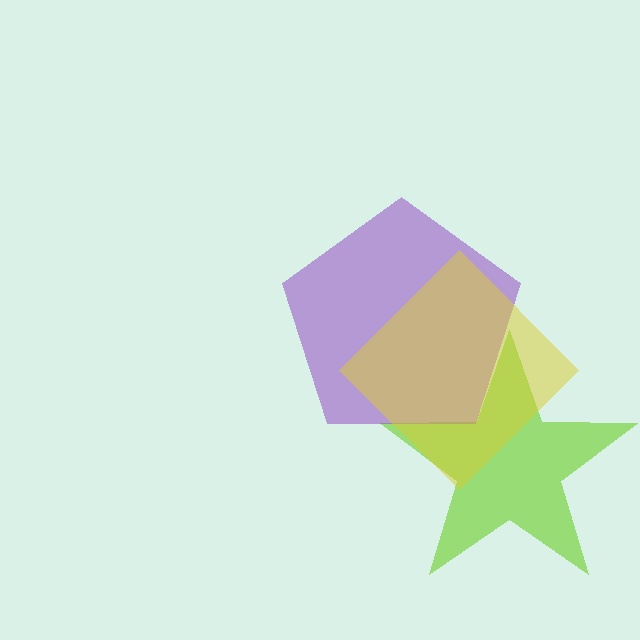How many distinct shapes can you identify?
There are 3 distinct shapes: a lime star, a purple pentagon, a yellow diamond.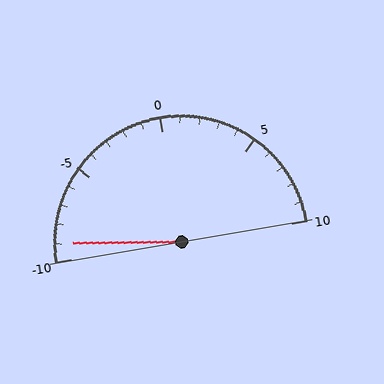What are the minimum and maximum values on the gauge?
The gauge ranges from -10 to 10.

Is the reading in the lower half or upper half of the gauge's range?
The reading is in the lower half of the range (-10 to 10).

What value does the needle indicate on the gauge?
The needle indicates approximately -9.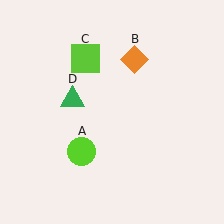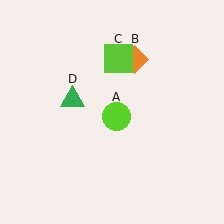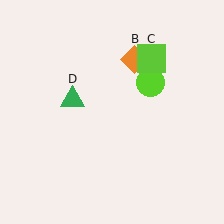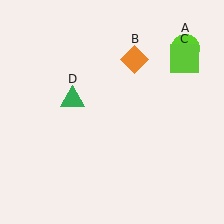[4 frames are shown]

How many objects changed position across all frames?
2 objects changed position: lime circle (object A), lime square (object C).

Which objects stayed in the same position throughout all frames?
Orange diamond (object B) and green triangle (object D) remained stationary.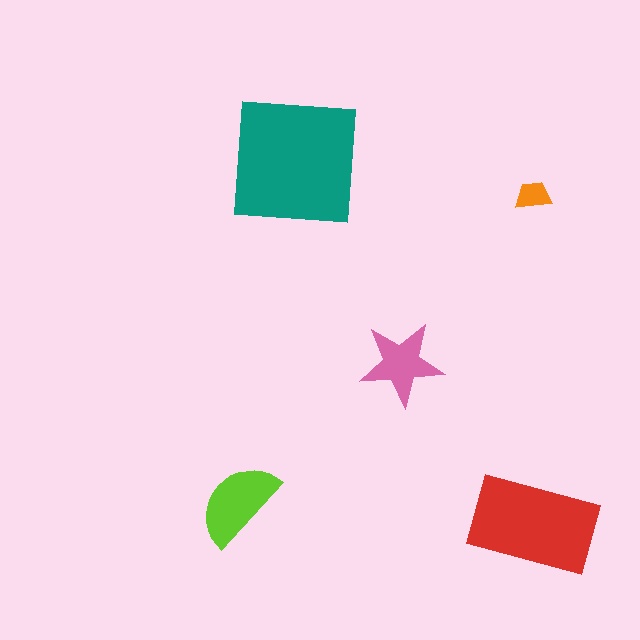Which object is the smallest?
The orange trapezoid.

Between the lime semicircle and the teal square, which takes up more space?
The teal square.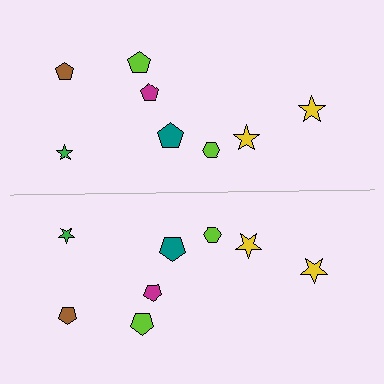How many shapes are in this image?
There are 16 shapes in this image.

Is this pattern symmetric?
Yes, this pattern has bilateral (reflection) symmetry.